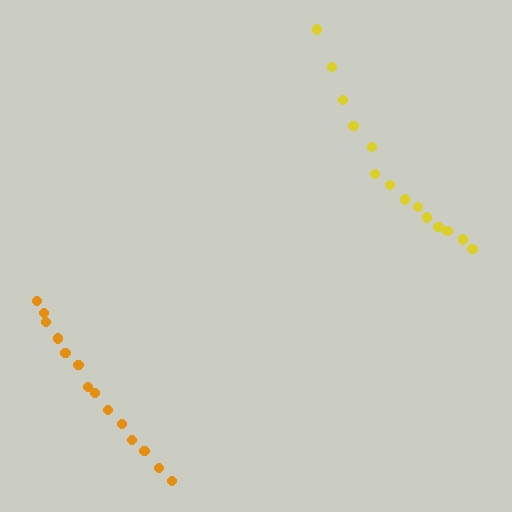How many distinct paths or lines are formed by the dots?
There are 2 distinct paths.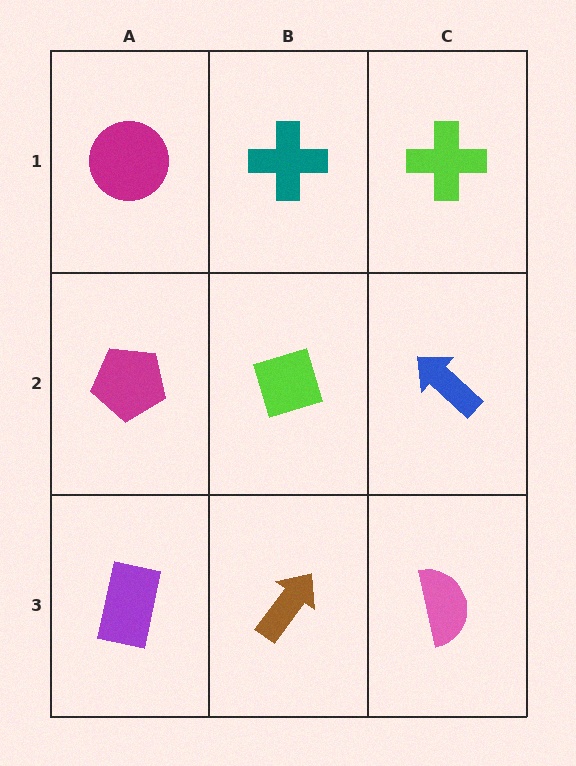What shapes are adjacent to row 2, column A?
A magenta circle (row 1, column A), a purple rectangle (row 3, column A), a lime diamond (row 2, column B).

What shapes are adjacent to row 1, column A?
A magenta pentagon (row 2, column A), a teal cross (row 1, column B).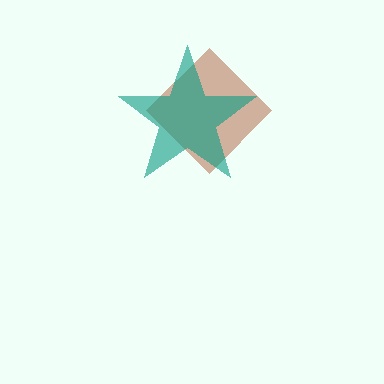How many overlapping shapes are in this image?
There are 2 overlapping shapes in the image.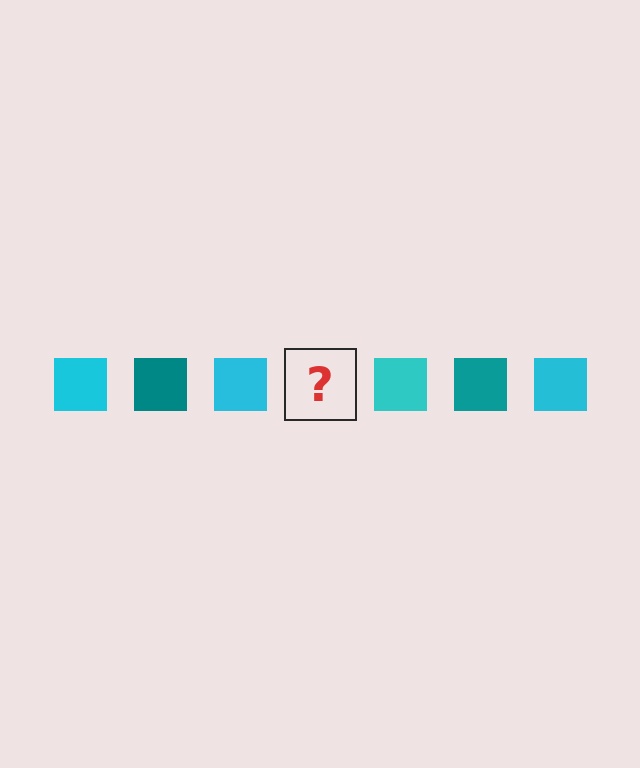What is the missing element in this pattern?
The missing element is a teal square.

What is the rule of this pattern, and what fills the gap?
The rule is that the pattern cycles through cyan, teal squares. The gap should be filled with a teal square.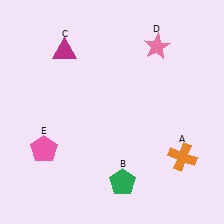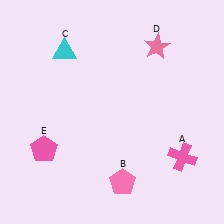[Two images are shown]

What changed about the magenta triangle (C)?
In Image 1, C is magenta. In Image 2, it changed to cyan.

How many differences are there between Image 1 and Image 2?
There are 3 differences between the two images.